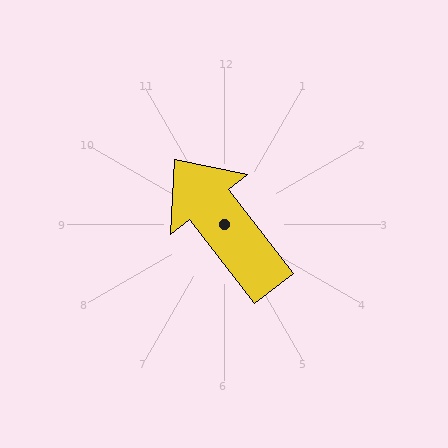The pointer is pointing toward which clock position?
Roughly 11 o'clock.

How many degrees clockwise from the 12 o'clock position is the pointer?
Approximately 322 degrees.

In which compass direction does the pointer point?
Northwest.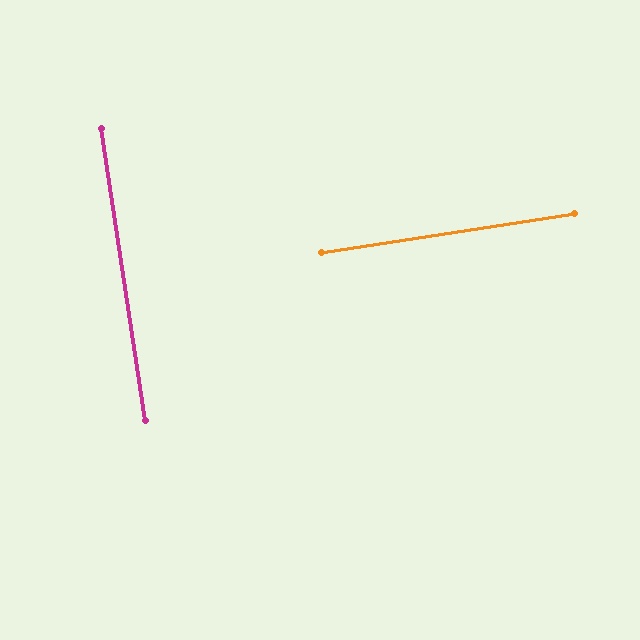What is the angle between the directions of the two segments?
Approximately 90 degrees.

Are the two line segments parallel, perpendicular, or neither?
Perpendicular — they meet at approximately 90°.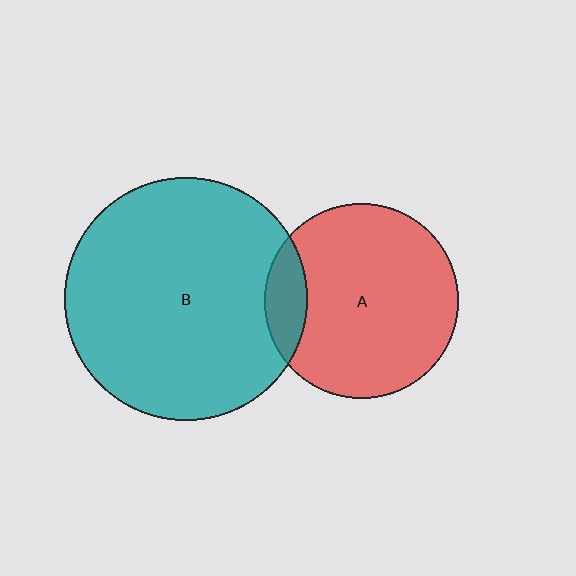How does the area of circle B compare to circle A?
Approximately 1.6 times.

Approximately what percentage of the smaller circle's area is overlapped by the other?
Approximately 15%.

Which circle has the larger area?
Circle B (teal).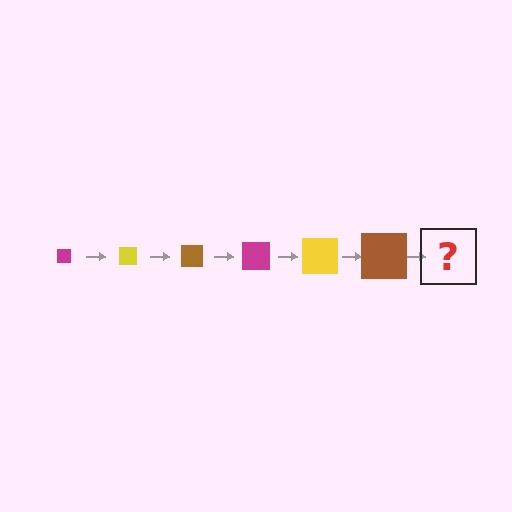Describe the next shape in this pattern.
It should be a magenta square, larger than the previous one.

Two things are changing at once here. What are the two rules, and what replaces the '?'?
The two rules are that the square grows larger each step and the color cycles through magenta, yellow, and brown. The '?' should be a magenta square, larger than the previous one.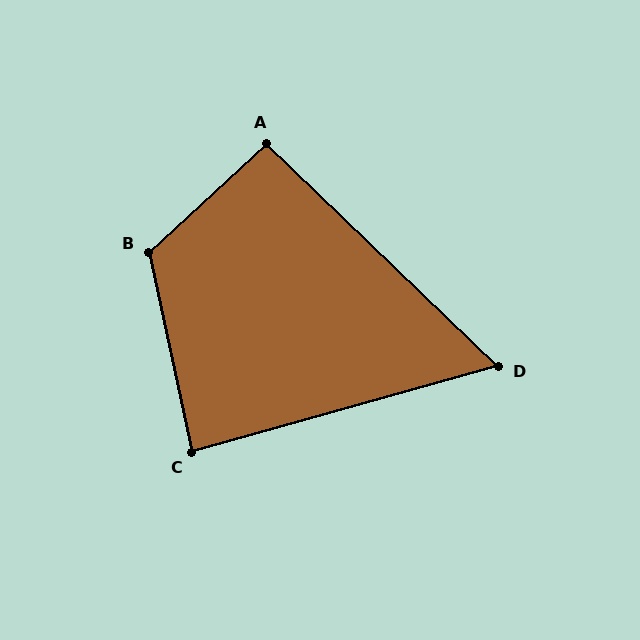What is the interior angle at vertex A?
Approximately 93 degrees (approximately right).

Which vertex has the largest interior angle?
B, at approximately 120 degrees.